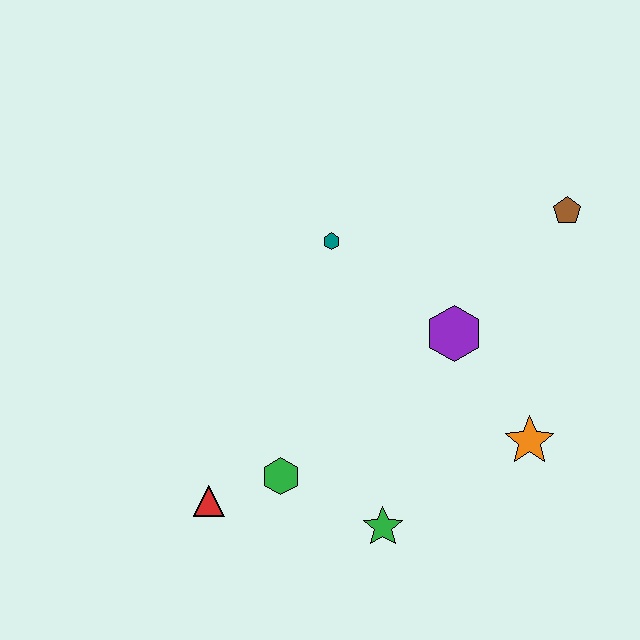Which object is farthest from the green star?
The brown pentagon is farthest from the green star.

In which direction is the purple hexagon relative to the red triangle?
The purple hexagon is to the right of the red triangle.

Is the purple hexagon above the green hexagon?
Yes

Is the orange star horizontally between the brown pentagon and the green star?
Yes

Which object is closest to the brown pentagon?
The purple hexagon is closest to the brown pentagon.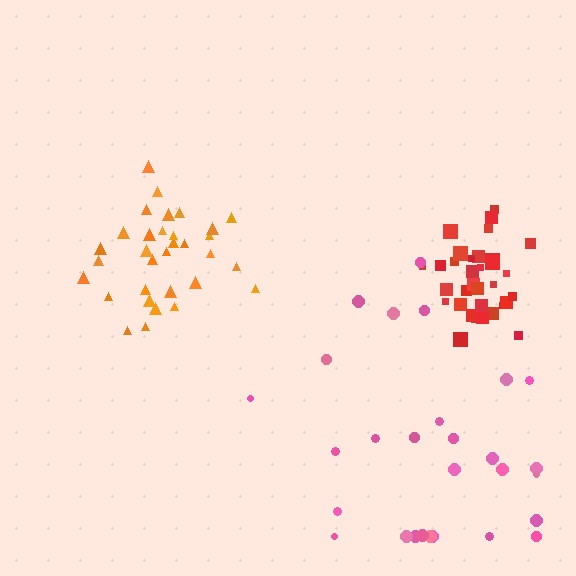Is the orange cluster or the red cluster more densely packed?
Red.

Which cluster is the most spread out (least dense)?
Pink.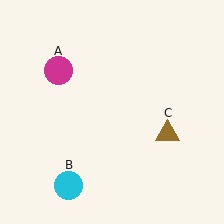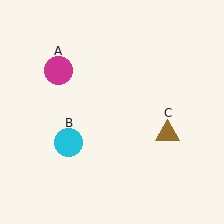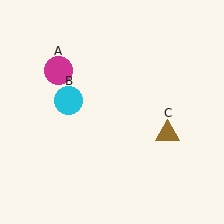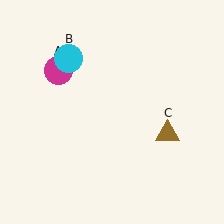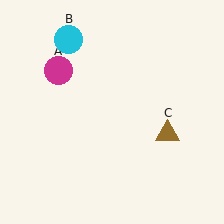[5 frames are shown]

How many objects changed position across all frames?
1 object changed position: cyan circle (object B).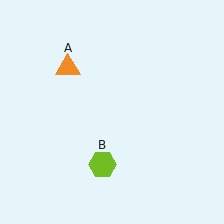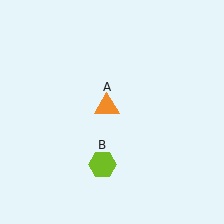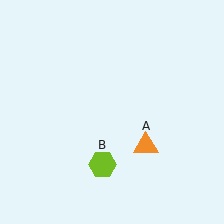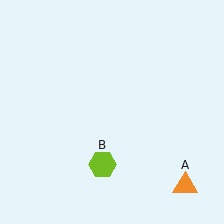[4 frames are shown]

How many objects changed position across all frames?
1 object changed position: orange triangle (object A).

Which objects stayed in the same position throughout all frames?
Lime hexagon (object B) remained stationary.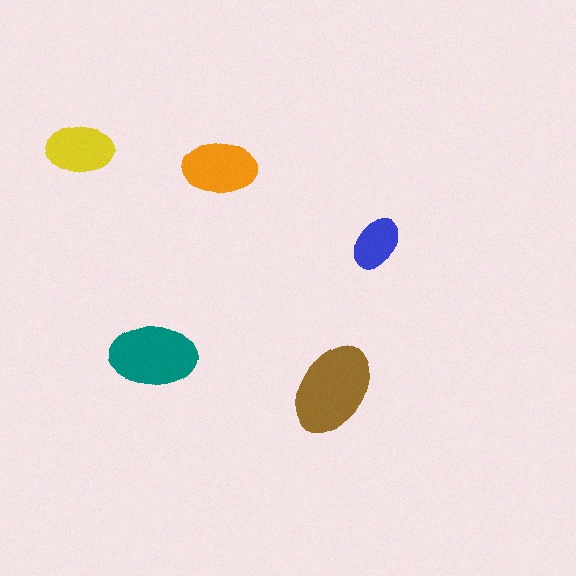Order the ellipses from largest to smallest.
the brown one, the teal one, the orange one, the yellow one, the blue one.